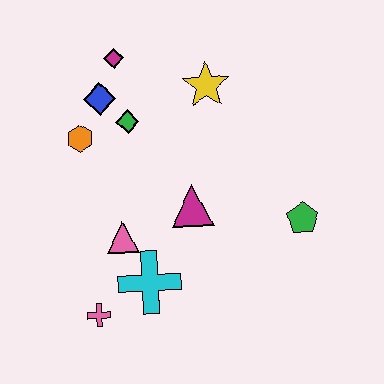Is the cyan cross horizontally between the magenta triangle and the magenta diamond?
Yes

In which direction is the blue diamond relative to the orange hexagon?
The blue diamond is above the orange hexagon.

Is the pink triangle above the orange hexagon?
No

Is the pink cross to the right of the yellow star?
No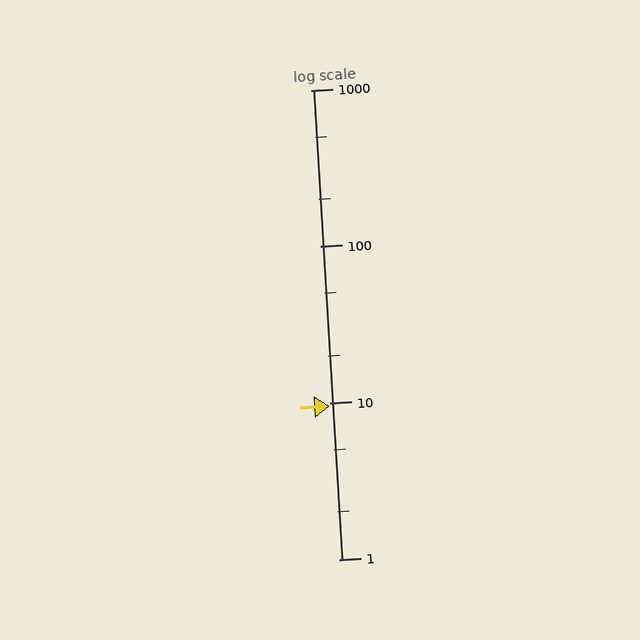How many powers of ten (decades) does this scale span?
The scale spans 3 decades, from 1 to 1000.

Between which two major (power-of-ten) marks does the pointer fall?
The pointer is between 1 and 10.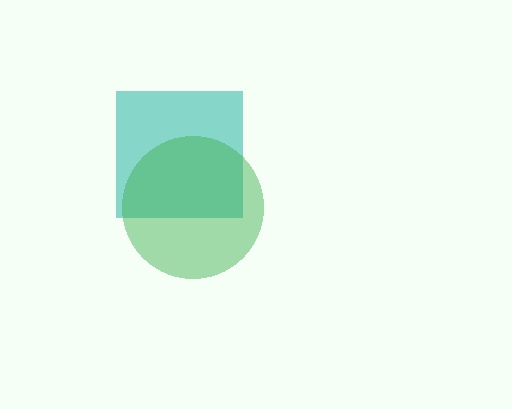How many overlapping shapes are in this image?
There are 2 overlapping shapes in the image.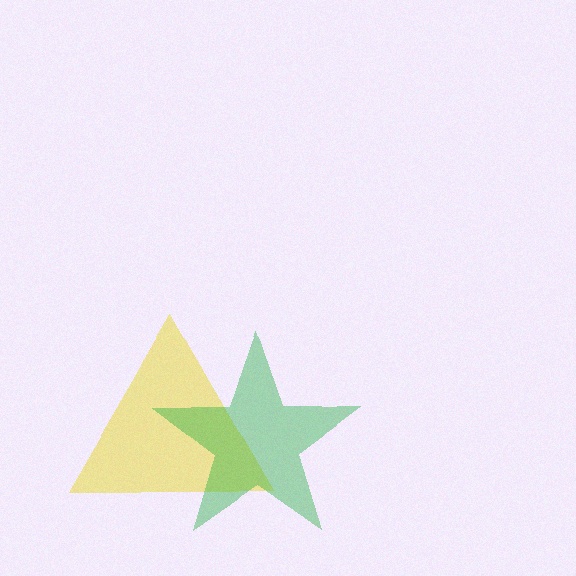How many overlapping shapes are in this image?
There are 2 overlapping shapes in the image.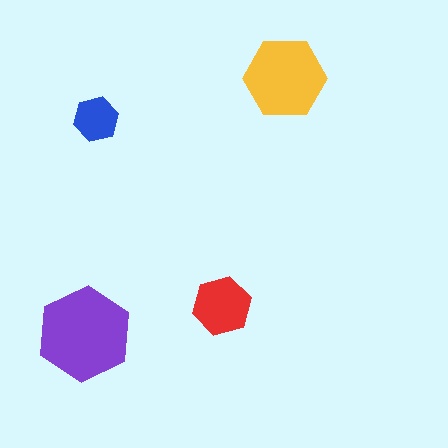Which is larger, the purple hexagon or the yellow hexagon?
The purple one.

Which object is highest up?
The yellow hexagon is topmost.